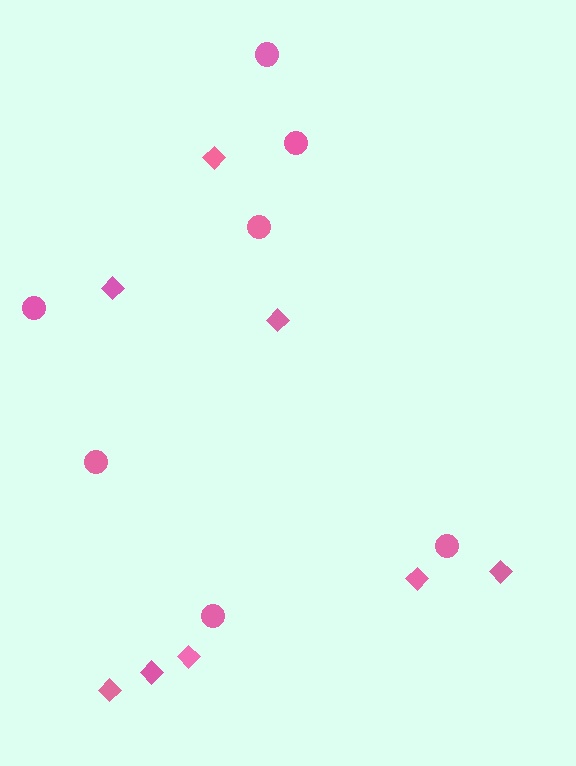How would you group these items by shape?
There are 2 groups: one group of circles (7) and one group of diamonds (8).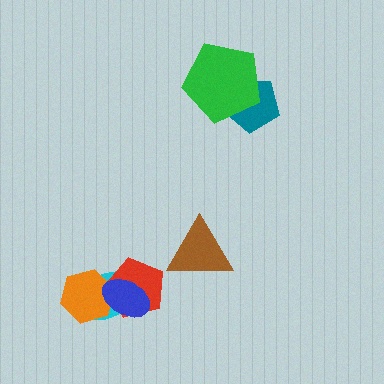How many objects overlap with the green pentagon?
1 object overlaps with the green pentagon.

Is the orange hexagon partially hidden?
Yes, it is partially covered by another shape.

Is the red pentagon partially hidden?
Yes, it is partially covered by another shape.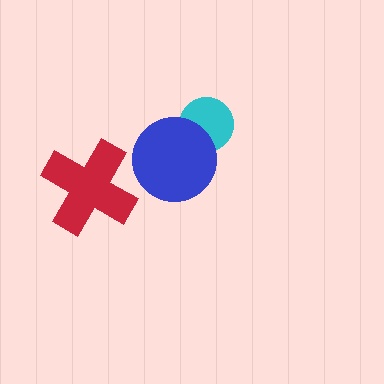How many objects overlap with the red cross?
0 objects overlap with the red cross.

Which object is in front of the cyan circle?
The blue circle is in front of the cyan circle.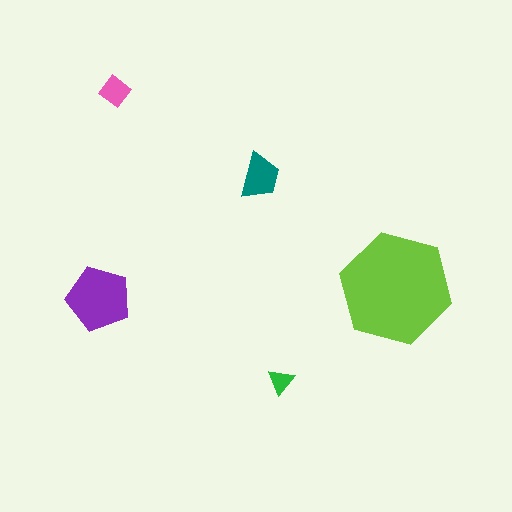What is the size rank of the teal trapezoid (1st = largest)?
3rd.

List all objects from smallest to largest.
The green triangle, the pink diamond, the teal trapezoid, the purple pentagon, the lime hexagon.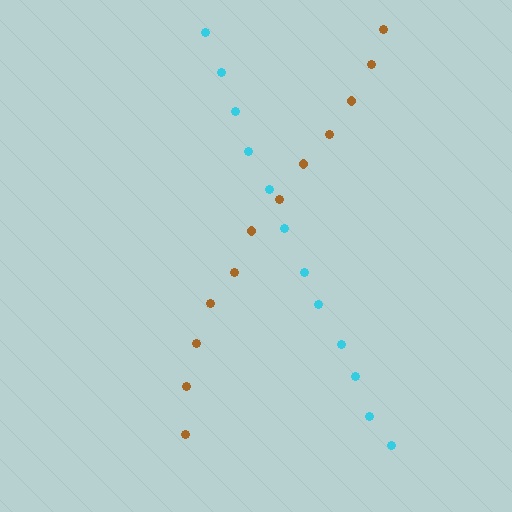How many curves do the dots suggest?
There are 2 distinct paths.